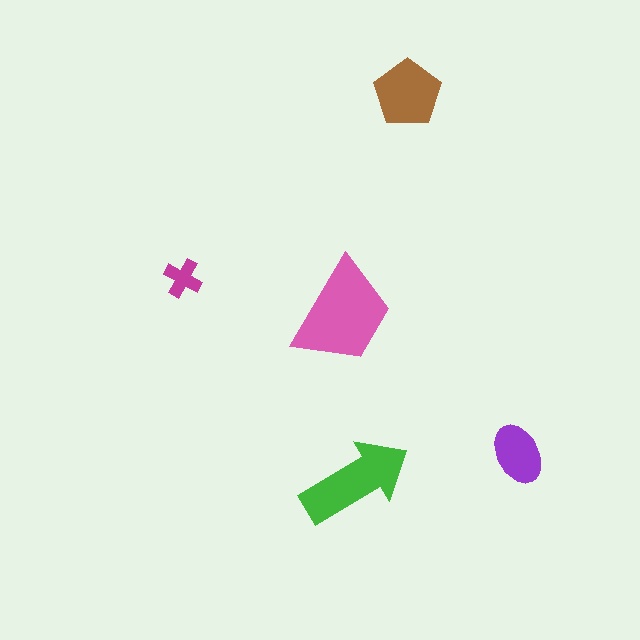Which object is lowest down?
The green arrow is bottommost.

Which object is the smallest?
The magenta cross.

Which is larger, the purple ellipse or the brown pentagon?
The brown pentagon.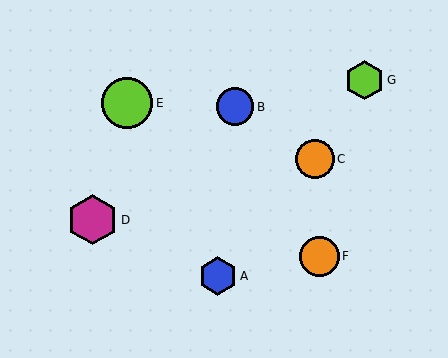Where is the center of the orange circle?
The center of the orange circle is at (320, 256).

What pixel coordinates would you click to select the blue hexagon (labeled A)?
Click at (218, 276) to select the blue hexagon A.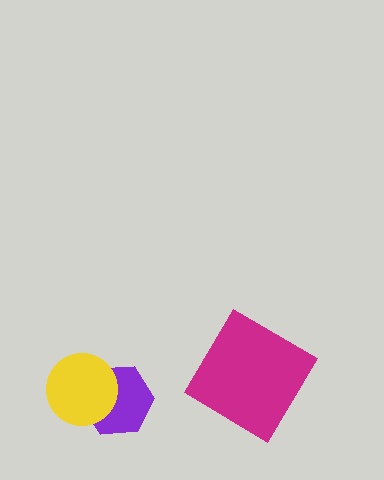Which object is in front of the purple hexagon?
The yellow circle is in front of the purple hexagon.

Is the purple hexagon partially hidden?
Yes, it is partially covered by another shape.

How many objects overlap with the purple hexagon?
1 object overlaps with the purple hexagon.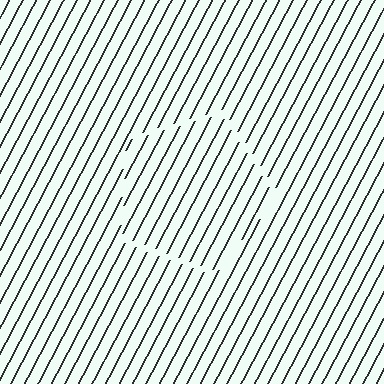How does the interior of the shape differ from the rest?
The interior of the shape contains the same grating, shifted by half a period — the contour is defined by the phase discontinuity where line-ends from the inner and outer gratings abut.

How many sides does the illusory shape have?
5 sides — the line-ends trace a pentagon.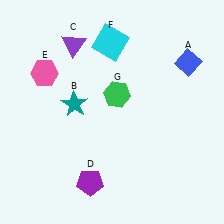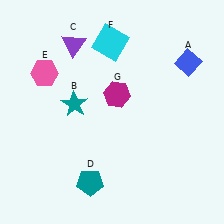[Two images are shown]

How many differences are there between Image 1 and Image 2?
There are 2 differences between the two images.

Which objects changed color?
D changed from purple to teal. G changed from green to magenta.